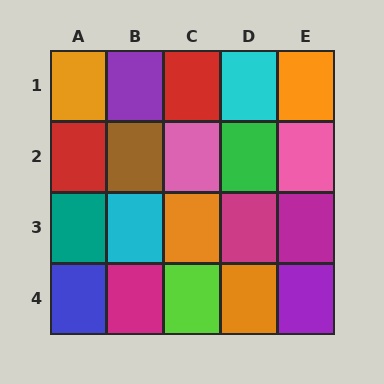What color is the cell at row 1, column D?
Cyan.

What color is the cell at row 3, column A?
Teal.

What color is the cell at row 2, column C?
Pink.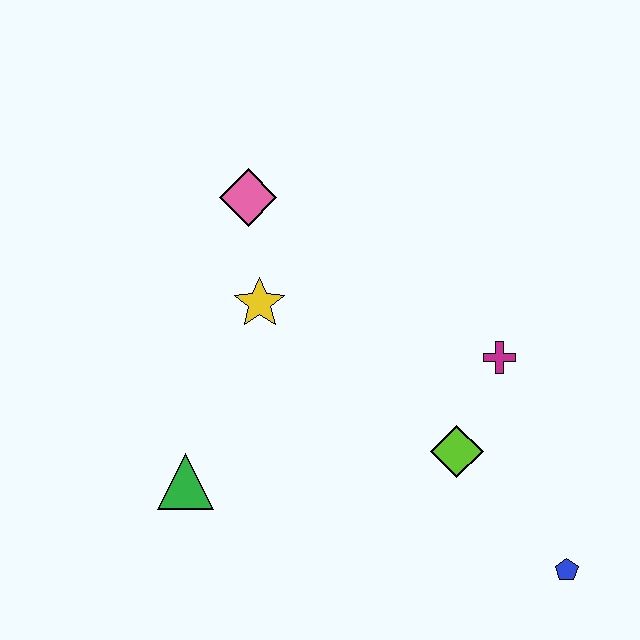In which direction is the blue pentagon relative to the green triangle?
The blue pentagon is to the right of the green triangle.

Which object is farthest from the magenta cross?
The green triangle is farthest from the magenta cross.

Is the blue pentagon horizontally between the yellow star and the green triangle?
No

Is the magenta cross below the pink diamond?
Yes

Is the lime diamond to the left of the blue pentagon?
Yes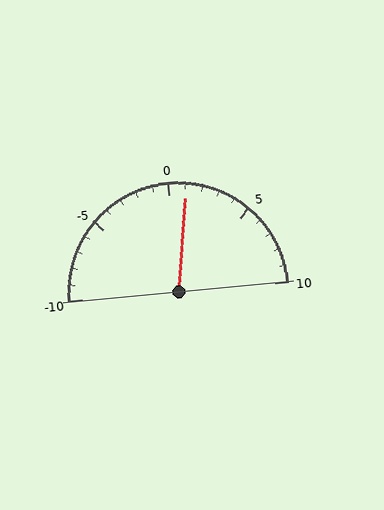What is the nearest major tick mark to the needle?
The nearest major tick mark is 0.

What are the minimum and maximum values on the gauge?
The gauge ranges from -10 to 10.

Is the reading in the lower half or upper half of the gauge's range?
The reading is in the upper half of the range (-10 to 10).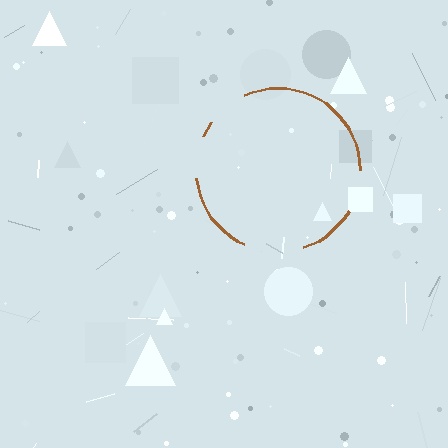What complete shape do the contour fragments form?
The contour fragments form a circle.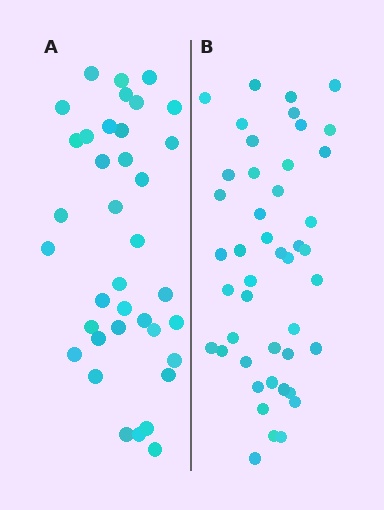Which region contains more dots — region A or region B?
Region B (the right region) has more dots.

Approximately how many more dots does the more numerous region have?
Region B has roughly 8 or so more dots than region A.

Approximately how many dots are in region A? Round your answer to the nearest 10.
About 40 dots. (The exact count is 37, which rounds to 40.)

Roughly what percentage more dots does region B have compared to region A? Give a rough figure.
About 20% more.